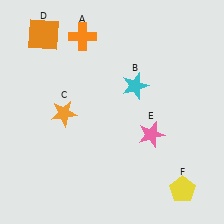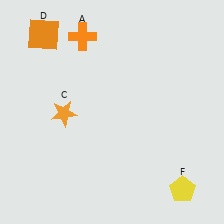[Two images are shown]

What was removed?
The cyan star (B), the pink star (E) were removed in Image 2.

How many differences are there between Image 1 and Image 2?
There are 2 differences between the two images.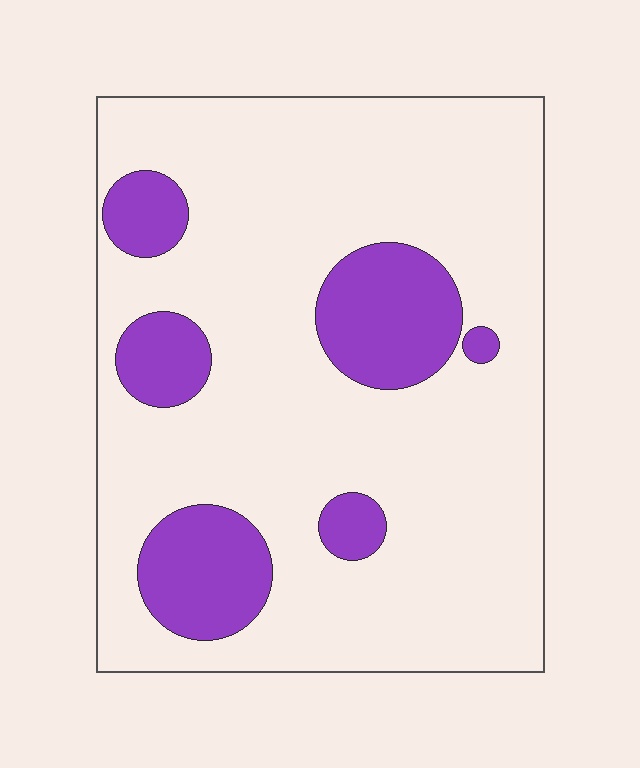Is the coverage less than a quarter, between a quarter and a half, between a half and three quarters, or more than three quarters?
Less than a quarter.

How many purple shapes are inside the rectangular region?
6.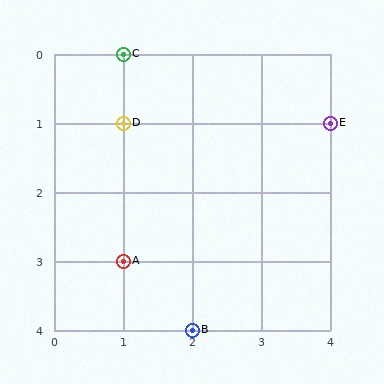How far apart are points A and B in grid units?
Points A and B are 1 column and 1 row apart (about 1.4 grid units diagonally).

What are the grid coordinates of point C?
Point C is at grid coordinates (1, 0).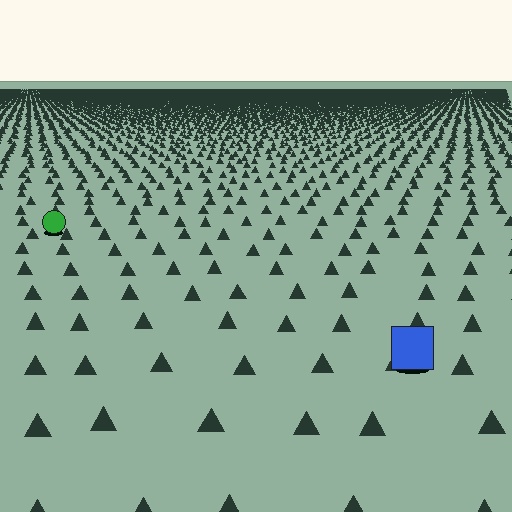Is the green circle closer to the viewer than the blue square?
No. The blue square is closer — you can tell from the texture gradient: the ground texture is coarser near it.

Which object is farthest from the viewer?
The green circle is farthest from the viewer. It appears smaller and the ground texture around it is denser.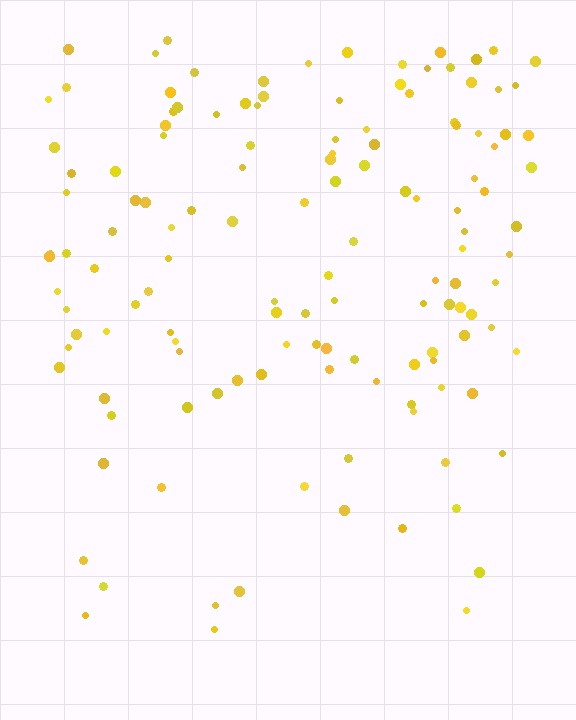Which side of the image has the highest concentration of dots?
The top.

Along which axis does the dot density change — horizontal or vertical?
Vertical.